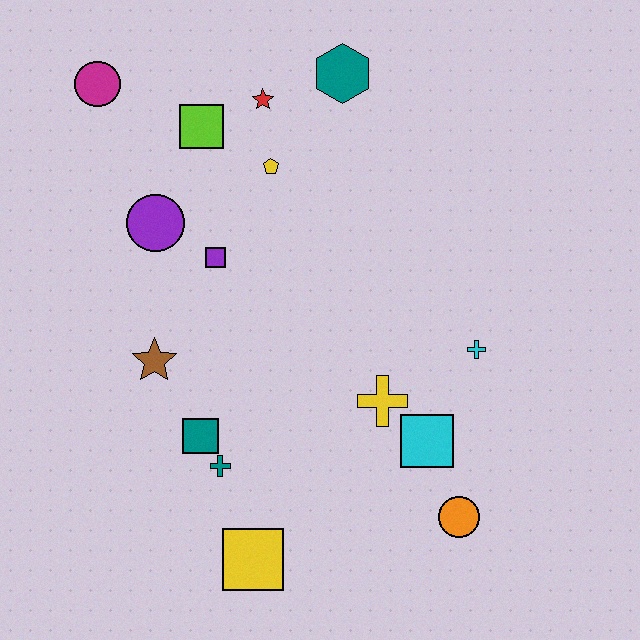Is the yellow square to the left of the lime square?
No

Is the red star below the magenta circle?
Yes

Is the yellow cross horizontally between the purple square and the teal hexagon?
No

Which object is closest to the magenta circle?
The lime square is closest to the magenta circle.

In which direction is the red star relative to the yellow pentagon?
The red star is above the yellow pentagon.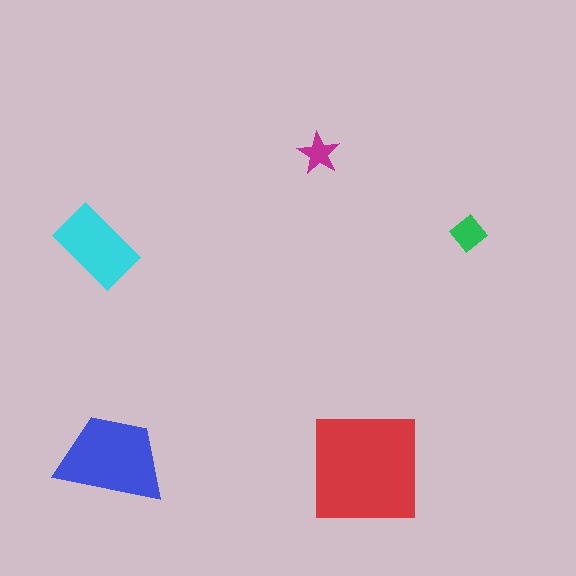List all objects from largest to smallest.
The red square, the blue trapezoid, the cyan rectangle, the green diamond, the magenta star.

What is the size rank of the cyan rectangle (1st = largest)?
3rd.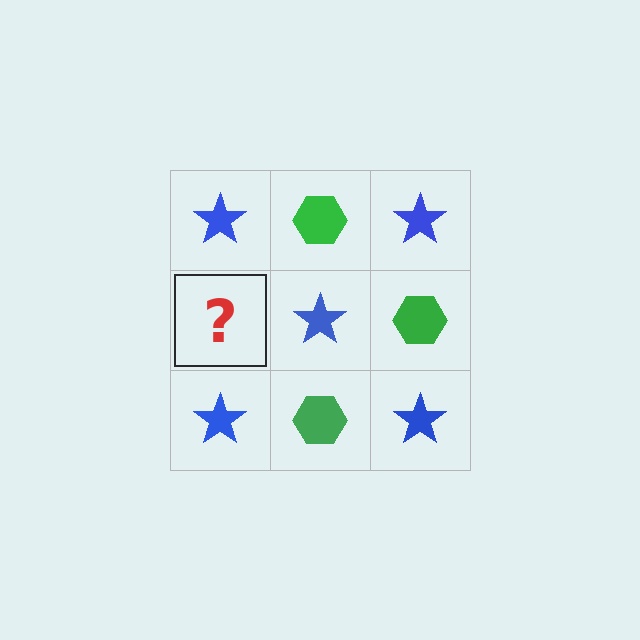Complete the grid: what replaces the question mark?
The question mark should be replaced with a green hexagon.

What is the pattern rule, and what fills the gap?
The rule is that it alternates blue star and green hexagon in a checkerboard pattern. The gap should be filled with a green hexagon.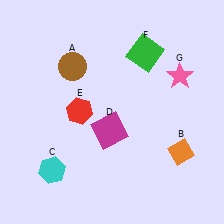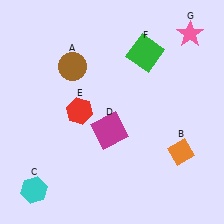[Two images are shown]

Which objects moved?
The objects that moved are: the cyan hexagon (C), the pink star (G).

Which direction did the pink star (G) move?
The pink star (G) moved up.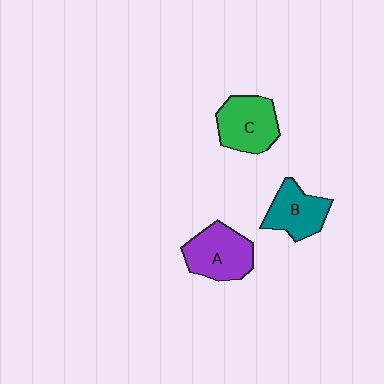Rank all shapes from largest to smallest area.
From largest to smallest: A (purple), C (green), B (teal).